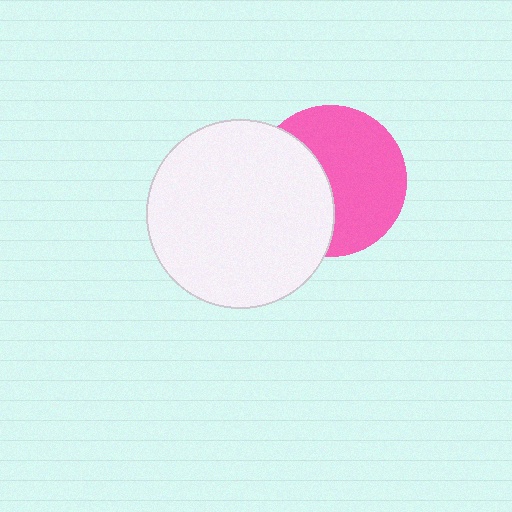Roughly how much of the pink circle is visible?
About half of it is visible (roughly 60%).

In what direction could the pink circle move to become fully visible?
The pink circle could move right. That would shift it out from behind the white circle entirely.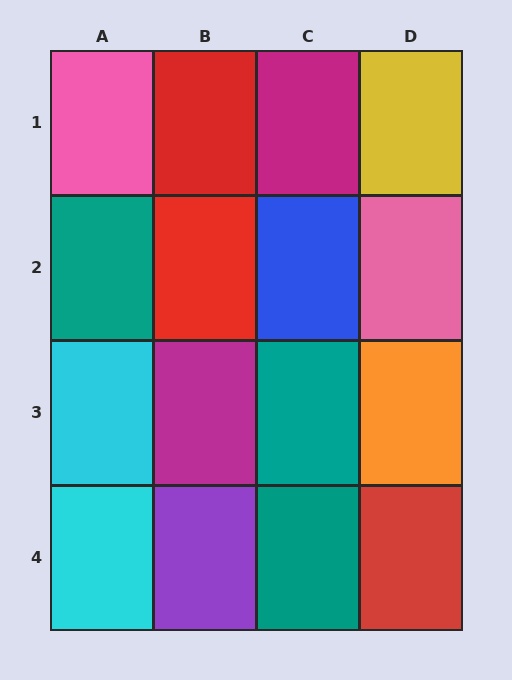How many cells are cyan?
2 cells are cyan.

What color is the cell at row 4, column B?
Purple.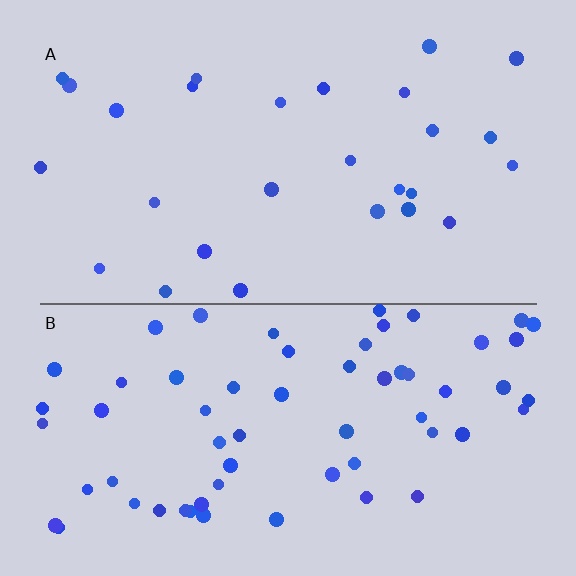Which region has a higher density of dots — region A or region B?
B (the bottom).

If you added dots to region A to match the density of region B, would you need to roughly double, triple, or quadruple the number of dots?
Approximately double.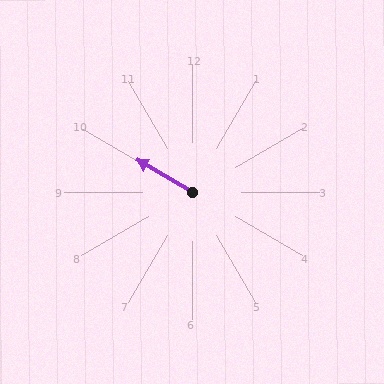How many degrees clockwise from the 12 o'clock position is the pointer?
Approximately 300 degrees.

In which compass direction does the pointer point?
Northwest.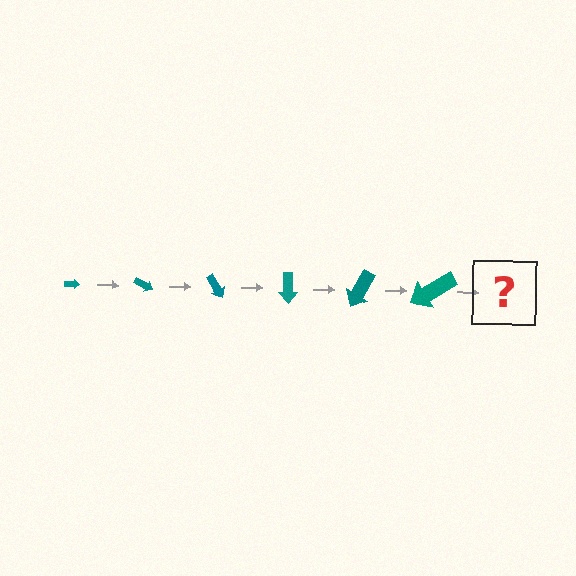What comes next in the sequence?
The next element should be an arrow, larger than the previous one and rotated 180 degrees from the start.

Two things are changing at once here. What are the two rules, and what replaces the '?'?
The two rules are that the arrow grows larger each step and it rotates 30 degrees each step. The '?' should be an arrow, larger than the previous one and rotated 180 degrees from the start.